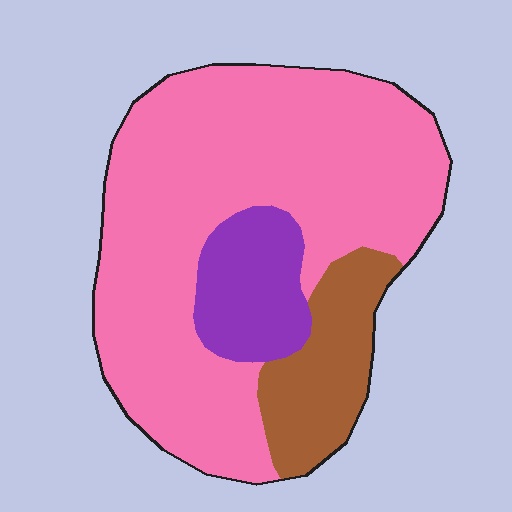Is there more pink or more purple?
Pink.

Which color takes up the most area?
Pink, at roughly 70%.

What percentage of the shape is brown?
Brown takes up about one sixth (1/6) of the shape.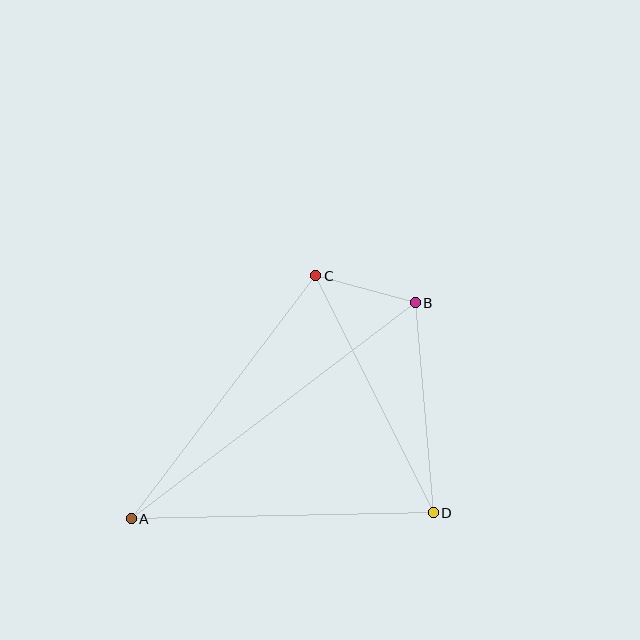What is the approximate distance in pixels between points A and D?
The distance between A and D is approximately 302 pixels.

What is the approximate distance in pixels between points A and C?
The distance between A and C is approximately 305 pixels.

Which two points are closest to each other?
Points B and C are closest to each other.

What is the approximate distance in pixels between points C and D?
The distance between C and D is approximately 264 pixels.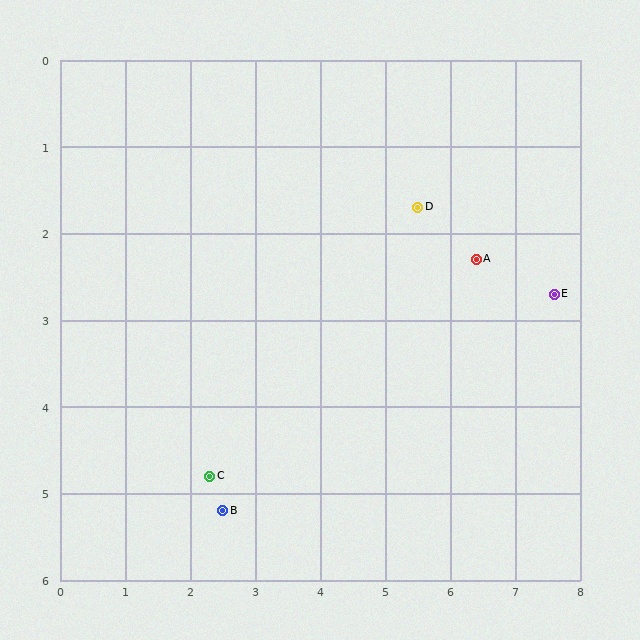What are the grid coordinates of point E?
Point E is at approximately (7.6, 2.7).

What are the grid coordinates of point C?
Point C is at approximately (2.3, 4.8).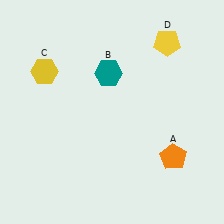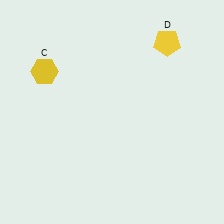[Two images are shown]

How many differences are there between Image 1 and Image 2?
There are 2 differences between the two images.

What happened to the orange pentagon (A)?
The orange pentagon (A) was removed in Image 2. It was in the bottom-right area of Image 1.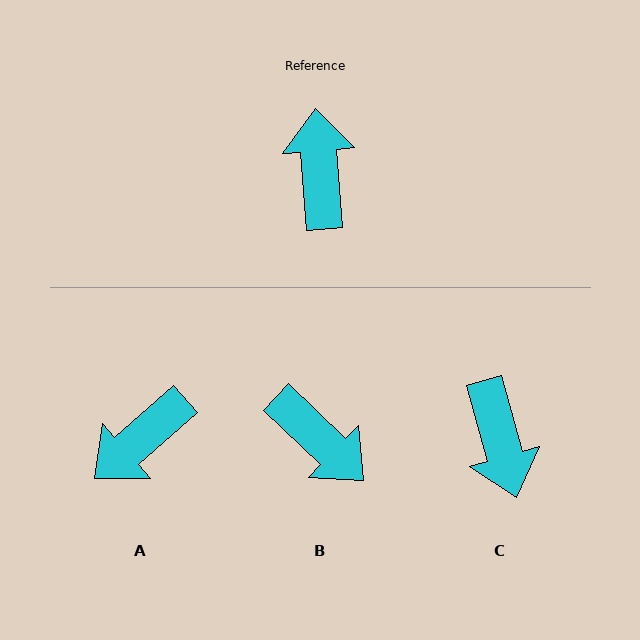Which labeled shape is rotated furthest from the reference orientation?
C, about 169 degrees away.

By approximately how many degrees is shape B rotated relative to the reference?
Approximately 138 degrees clockwise.